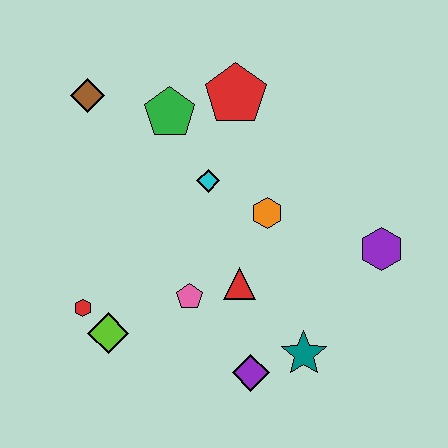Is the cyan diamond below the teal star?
No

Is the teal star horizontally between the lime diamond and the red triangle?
No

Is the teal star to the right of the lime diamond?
Yes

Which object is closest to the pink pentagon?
The red triangle is closest to the pink pentagon.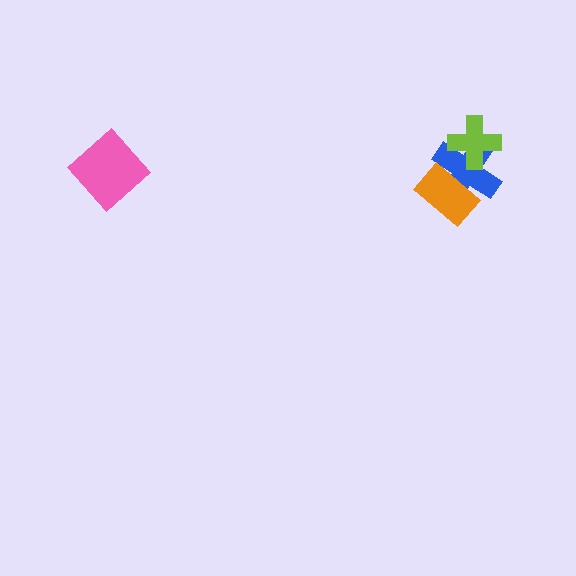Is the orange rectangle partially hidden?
No, no other shape covers it.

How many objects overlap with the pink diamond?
0 objects overlap with the pink diamond.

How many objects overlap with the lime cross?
1 object overlaps with the lime cross.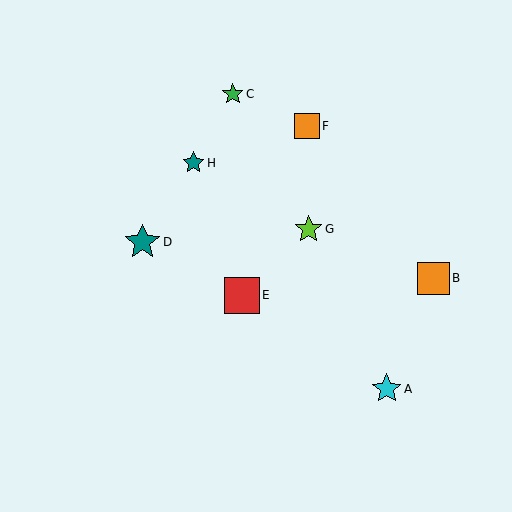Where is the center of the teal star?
The center of the teal star is at (194, 163).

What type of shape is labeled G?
Shape G is a lime star.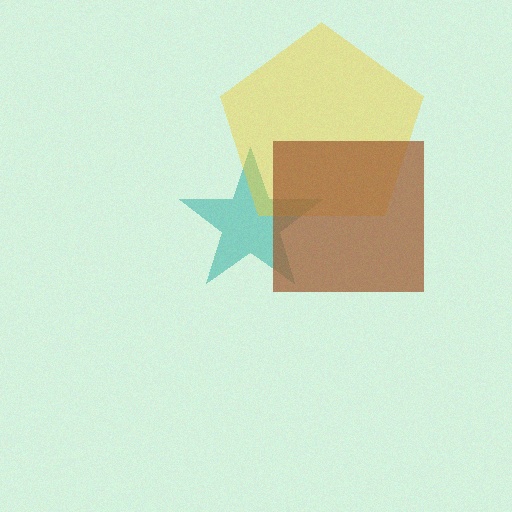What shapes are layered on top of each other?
The layered shapes are: a teal star, a yellow pentagon, a brown square.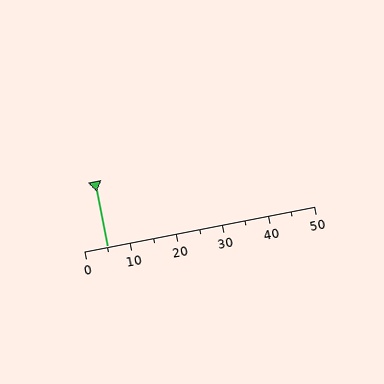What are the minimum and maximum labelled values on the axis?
The axis runs from 0 to 50.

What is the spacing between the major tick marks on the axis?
The major ticks are spaced 10 apart.